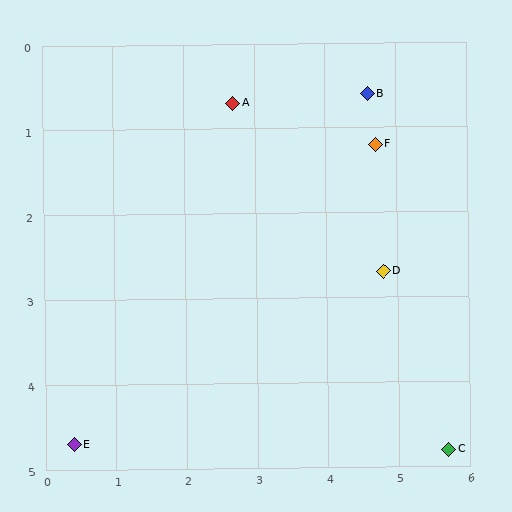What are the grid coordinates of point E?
Point E is at approximately (0.4, 4.7).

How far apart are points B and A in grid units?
Points B and A are about 1.9 grid units apart.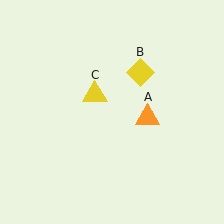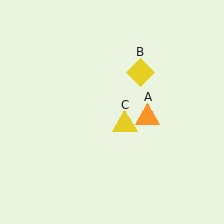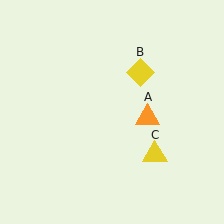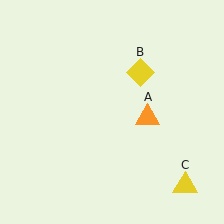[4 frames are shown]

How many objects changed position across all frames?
1 object changed position: yellow triangle (object C).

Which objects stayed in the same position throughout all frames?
Orange triangle (object A) and yellow diamond (object B) remained stationary.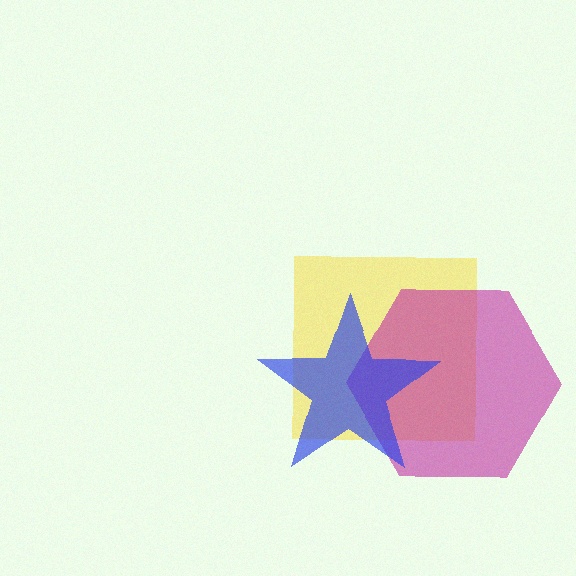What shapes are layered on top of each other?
The layered shapes are: a yellow square, a magenta hexagon, a blue star.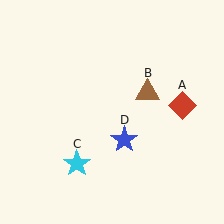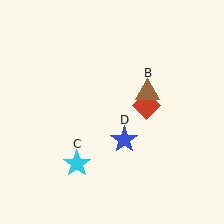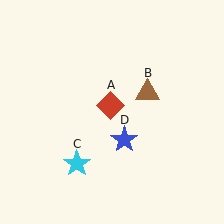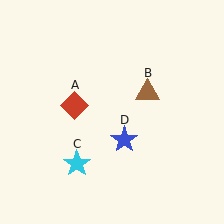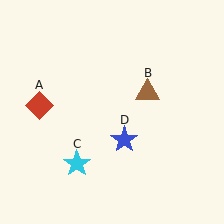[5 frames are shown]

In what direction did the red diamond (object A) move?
The red diamond (object A) moved left.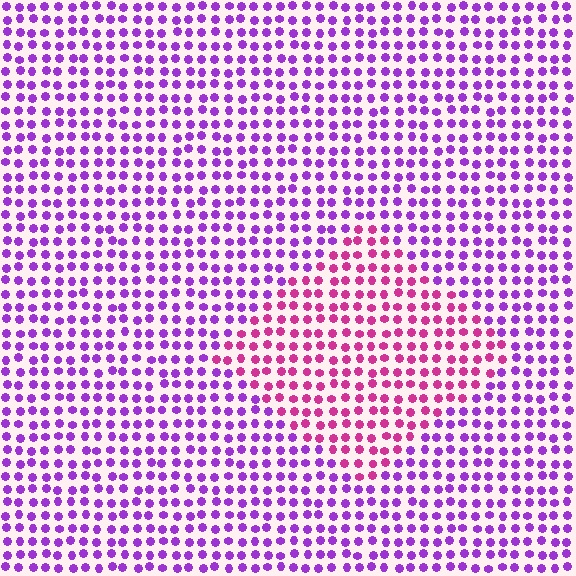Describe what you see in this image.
The image is filled with small purple elements in a uniform arrangement. A diamond-shaped region is visible where the elements are tinted to a slightly different hue, forming a subtle color boundary.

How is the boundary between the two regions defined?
The boundary is defined purely by a slight shift in hue (about 43 degrees). Spacing, size, and orientation are identical on both sides.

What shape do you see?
I see a diamond.